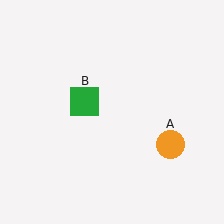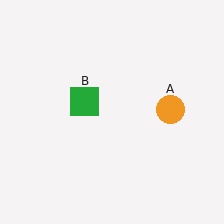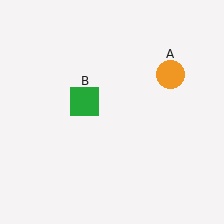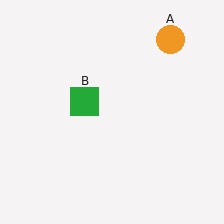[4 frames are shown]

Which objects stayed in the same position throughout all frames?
Green square (object B) remained stationary.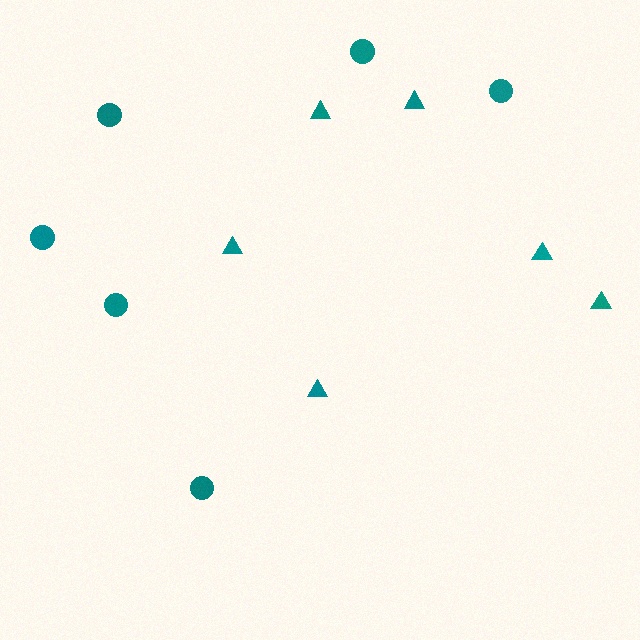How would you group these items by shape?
There are 2 groups: one group of circles (6) and one group of triangles (6).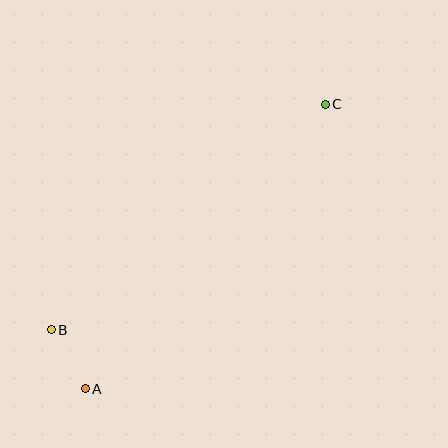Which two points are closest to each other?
Points A and B are closest to each other.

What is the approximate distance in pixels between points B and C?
The distance between B and C is approximately 355 pixels.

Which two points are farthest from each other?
Points A and C are farthest from each other.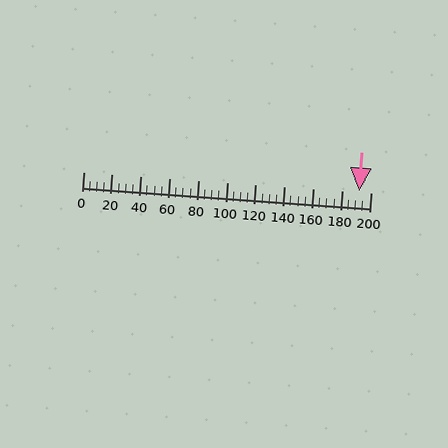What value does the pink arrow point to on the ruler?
The pink arrow points to approximately 192.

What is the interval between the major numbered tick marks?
The major tick marks are spaced 20 units apart.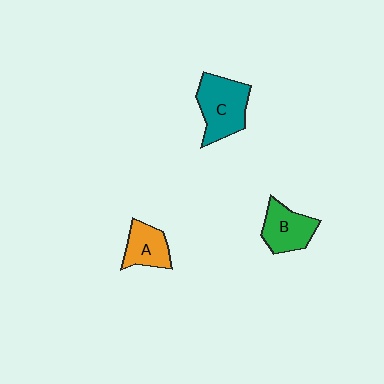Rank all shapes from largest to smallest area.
From largest to smallest: C (teal), B (green), A (orange).